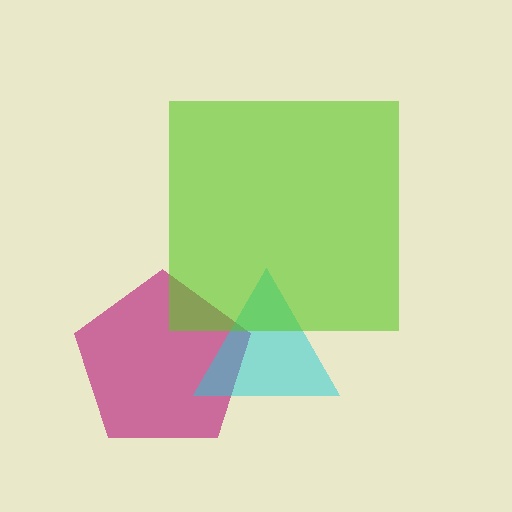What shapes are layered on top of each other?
The layered shapes are: a magenta pentagon, a cyan triangle, a lime square.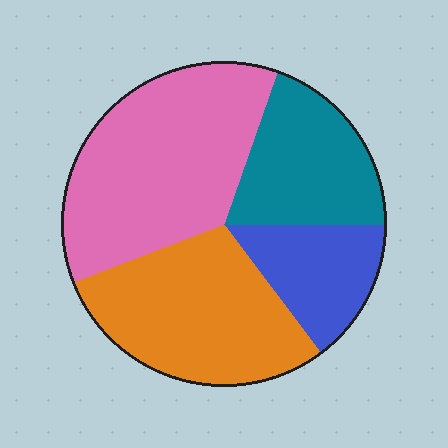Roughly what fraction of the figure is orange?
Orange covers around 30% of the figure.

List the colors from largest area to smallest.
From largest to smallest: pink, orange, teal, blue.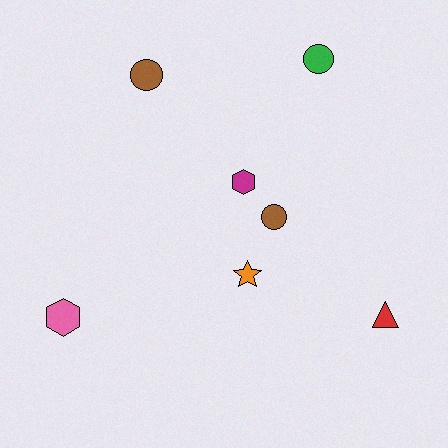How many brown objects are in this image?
There are 2 brown objects.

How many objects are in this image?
There are 7 objects.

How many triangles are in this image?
There is 1 triangle.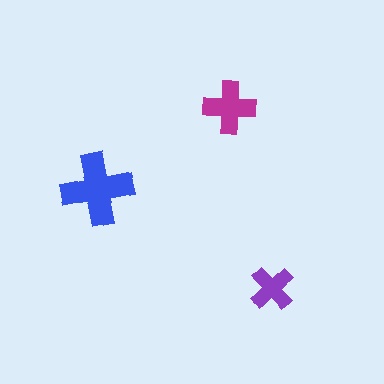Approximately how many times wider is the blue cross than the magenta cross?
About 1.5 times wider.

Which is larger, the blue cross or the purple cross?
The blue one.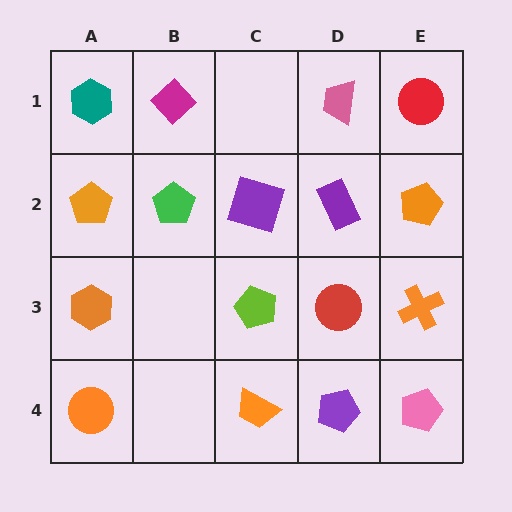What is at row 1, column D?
A pink trapezoid.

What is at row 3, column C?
A lime pentagon.